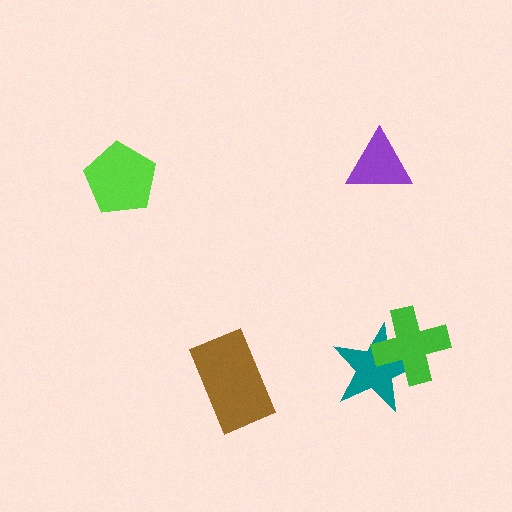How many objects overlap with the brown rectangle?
0 objects overlap with the brown rectangle.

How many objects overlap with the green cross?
1 object overlaps with the green cross.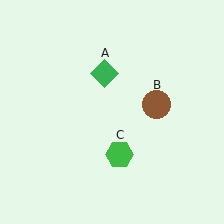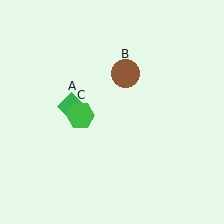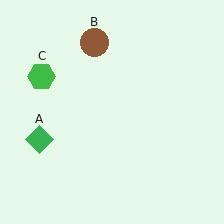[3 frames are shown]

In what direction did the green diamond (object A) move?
The green diamond (object A) moved down and to the left.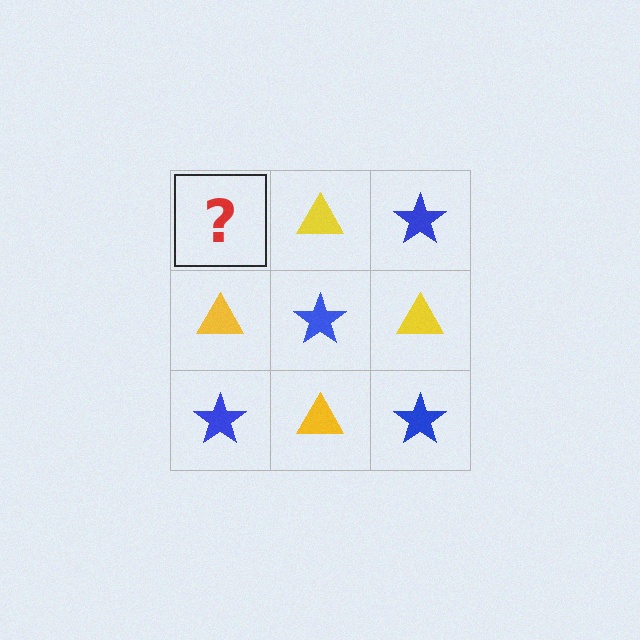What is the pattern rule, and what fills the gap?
The rule is that it alternates blue star and yellow triangle in a checkerboard pattern. The gap should be filled with a blue star.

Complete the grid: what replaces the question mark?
The question mark should be replaced with a blue star.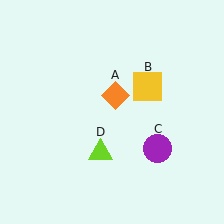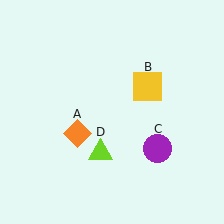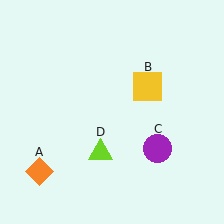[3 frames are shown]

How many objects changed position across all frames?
1 object changed position: orange diamond (object A).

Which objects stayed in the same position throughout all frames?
Yellow square (object B) and purple circle (object C) and lime triangle (object D) remained stationary.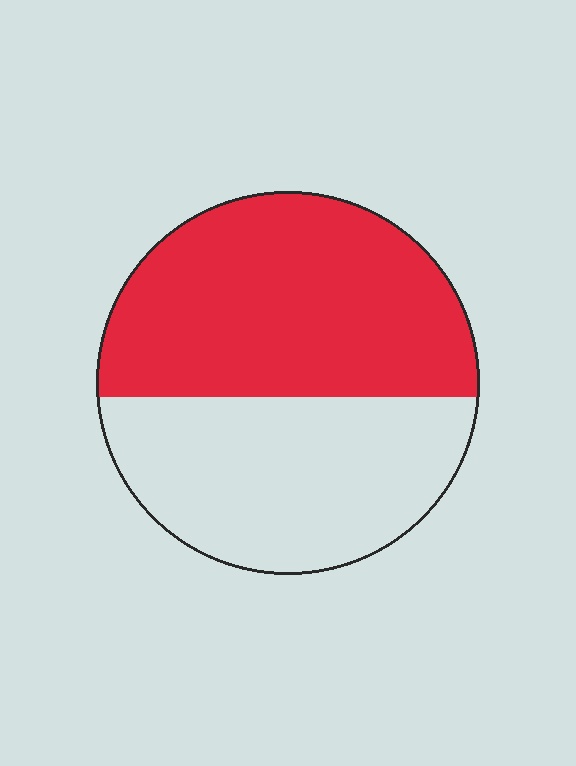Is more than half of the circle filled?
Yes.